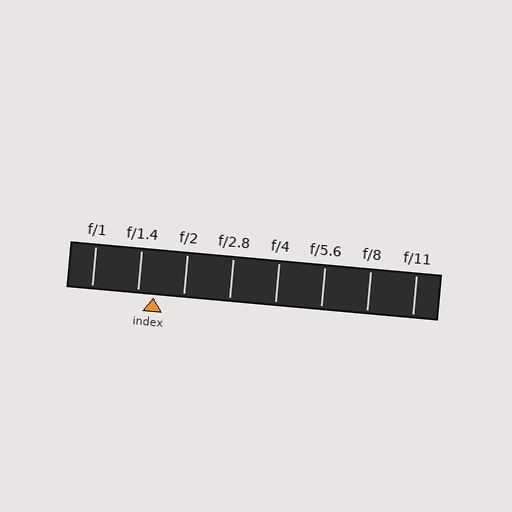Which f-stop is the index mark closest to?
The index mark is closest to f/1.4.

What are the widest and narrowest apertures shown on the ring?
The widest aperture shown is f/1 and the narrowest is f/11.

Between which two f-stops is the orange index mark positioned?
The index mark is between f/1.4 and f/2.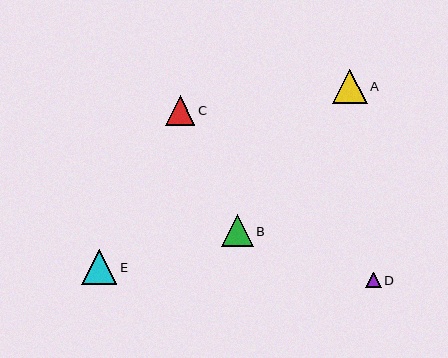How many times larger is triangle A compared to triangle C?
Triangle A is approximately 1.2 times the size of triangle C.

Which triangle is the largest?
Triangle E is the largest with a size of approximately 35 pixels.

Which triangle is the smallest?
Triangle D is the smallest with a size of approximately 15 pixels.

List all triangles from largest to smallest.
From largest to smallest: E, A, B, C, D.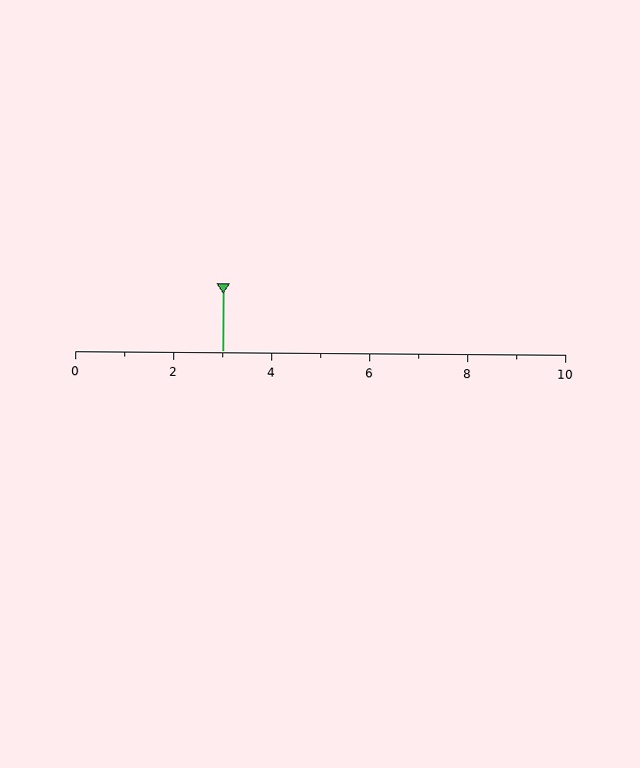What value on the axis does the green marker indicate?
The marker indicates approximately 3.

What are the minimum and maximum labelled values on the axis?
The axis runs from 0 to 10.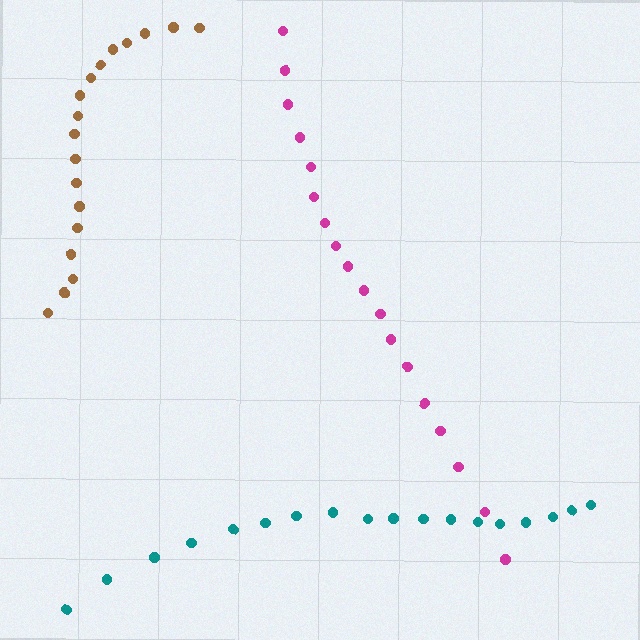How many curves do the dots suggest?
There are 3 distinct paths.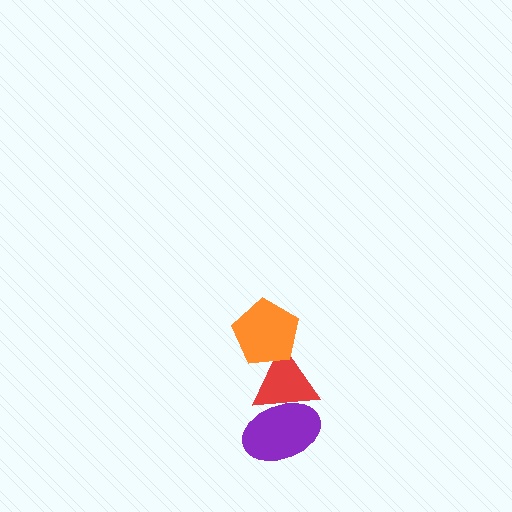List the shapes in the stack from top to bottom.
From top to bottom: the orange pentagon, the red triangle, the purple ellipse.